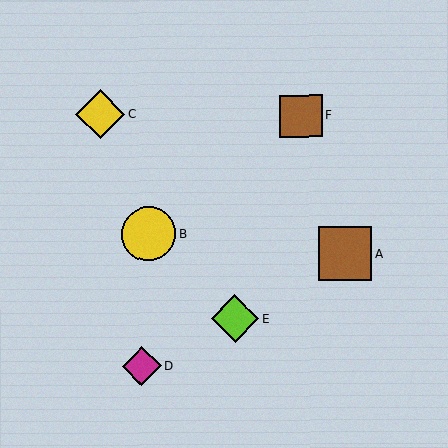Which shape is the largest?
The brown square (labeled A) is the largest.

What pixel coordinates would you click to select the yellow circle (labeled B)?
Click at (149, 234) to select the yellow circle B.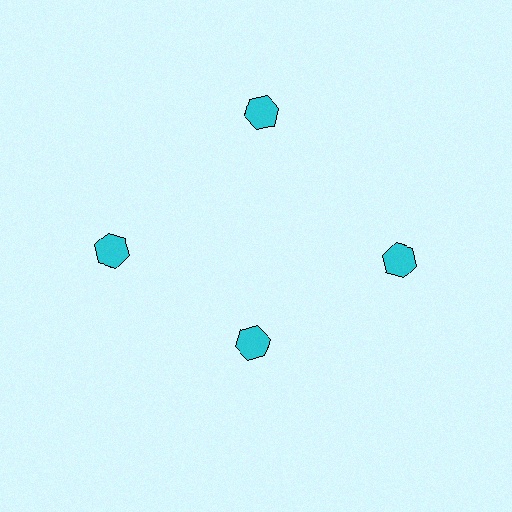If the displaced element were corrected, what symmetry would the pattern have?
It would have 4-fold rotational symmetry — the pattern would map onto itself every 90 degrees.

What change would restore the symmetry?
The symmetry would be restored by moving it outward, back onto the ring so that all 4 hexagons sit at equal angles and equal distance from the center.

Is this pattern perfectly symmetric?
No. The 4 cyan hexagons are arranged in a ring, but one element near the 6 o'clock position is pulled inward toward the center, breaking the 4-fold rotational symmetry.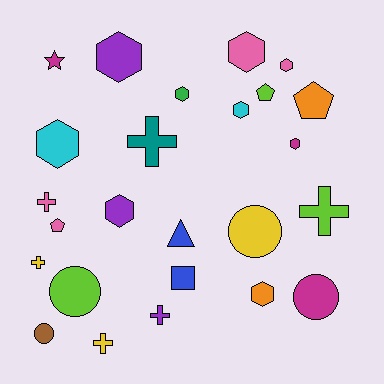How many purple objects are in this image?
There are 3 purple objects.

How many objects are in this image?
There are 25 objects.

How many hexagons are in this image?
There are 9 hexagons.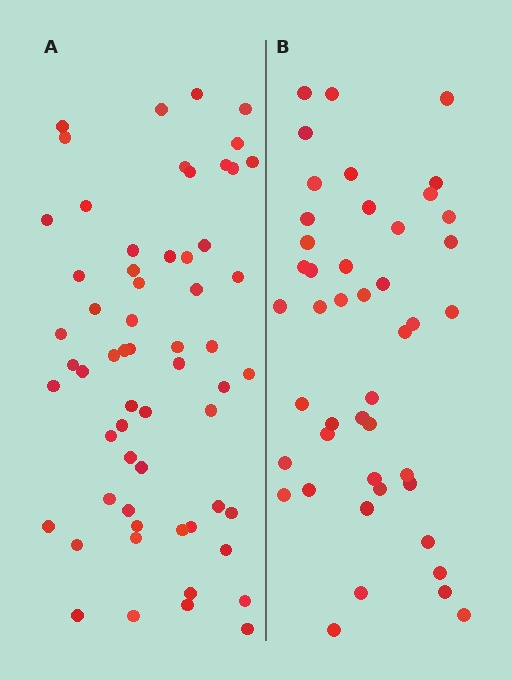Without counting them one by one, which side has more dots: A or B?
Region A (the left region) has more dots.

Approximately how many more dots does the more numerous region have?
Region A has approximately 15 more dots than region B.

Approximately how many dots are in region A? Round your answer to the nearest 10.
About 60 dots.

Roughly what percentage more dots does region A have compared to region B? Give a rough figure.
About 35% more.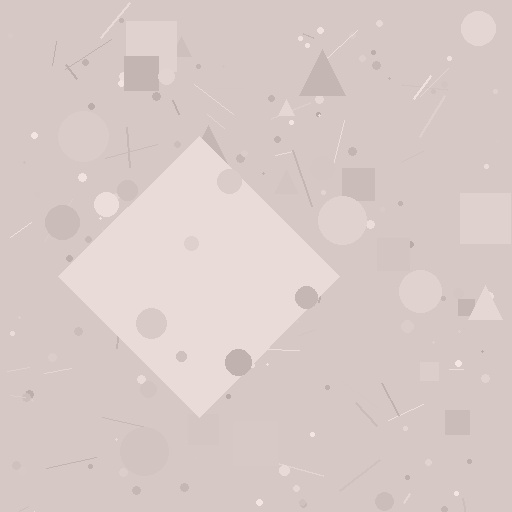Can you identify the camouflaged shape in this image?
The camouflaged shape is a diamond.